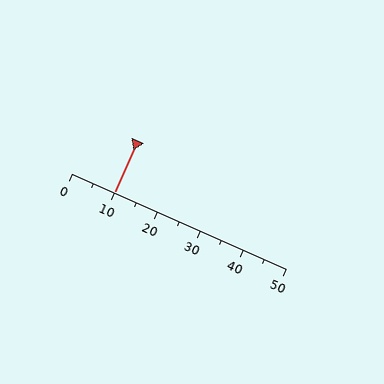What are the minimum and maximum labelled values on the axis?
The axis runs from 0 to 50.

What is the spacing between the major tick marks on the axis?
The major ticks are spaced 10 apart.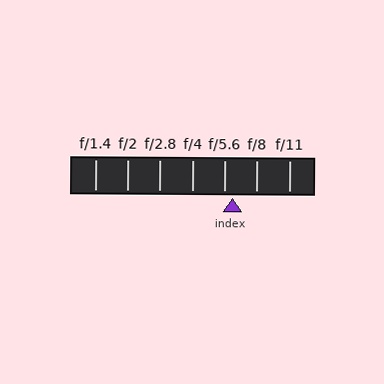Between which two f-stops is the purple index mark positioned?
The index mark is between f/5.6 and f/8.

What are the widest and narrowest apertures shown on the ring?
The widest aperture shown is f/1.4 and the narrowest is f/11.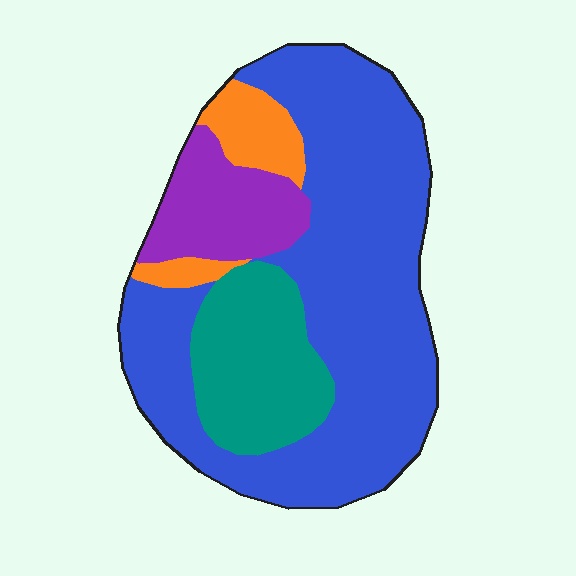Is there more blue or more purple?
Blue.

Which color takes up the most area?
Blue, at roughly 60%.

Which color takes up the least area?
Orange, at roughly 10%.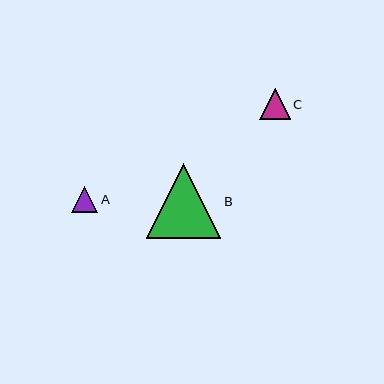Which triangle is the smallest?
Triangle A is the smallest with a size of approximately 26 pixels.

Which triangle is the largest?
Triangle B is the largest with a size of approximately 74 pixels.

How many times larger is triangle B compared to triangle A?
Triangle B is approximately 2.9 times the size of triangle A.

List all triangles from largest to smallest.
From largest to smallest: B, C, A.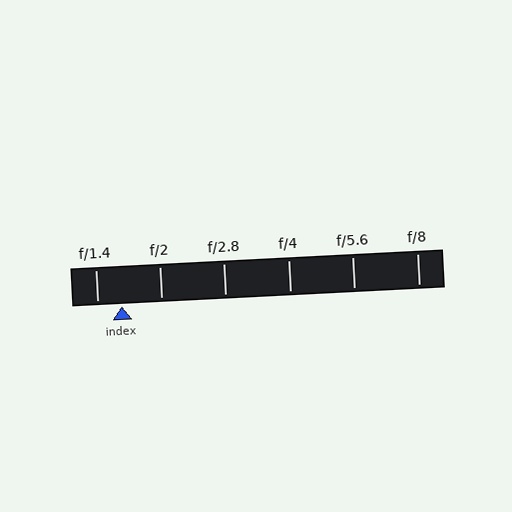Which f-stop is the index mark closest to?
The index mark is closest to f/1.4.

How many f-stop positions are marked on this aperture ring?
There are 6 f-stop positions marked.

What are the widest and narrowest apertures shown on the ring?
The widest aperture shown is f/1.4 and the narrowest is f/8.